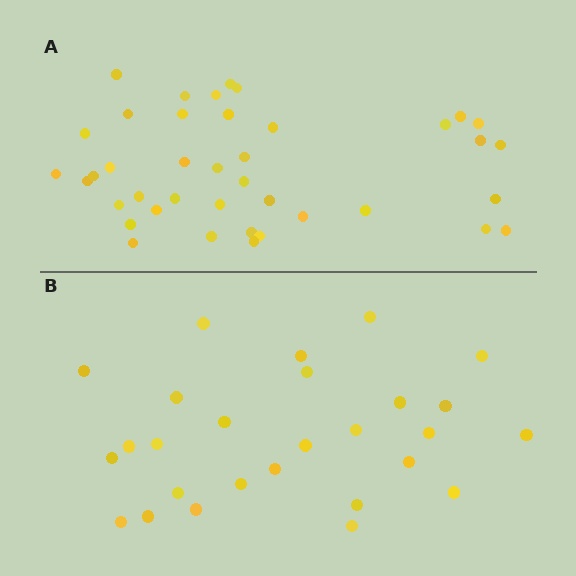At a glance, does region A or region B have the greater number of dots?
Region A (the top region) has more dots.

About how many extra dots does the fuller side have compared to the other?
Region A has approximately 15 more dots than region B.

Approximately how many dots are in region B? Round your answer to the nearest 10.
About 30 dots. (The exact count is 27, which rounds to 30.)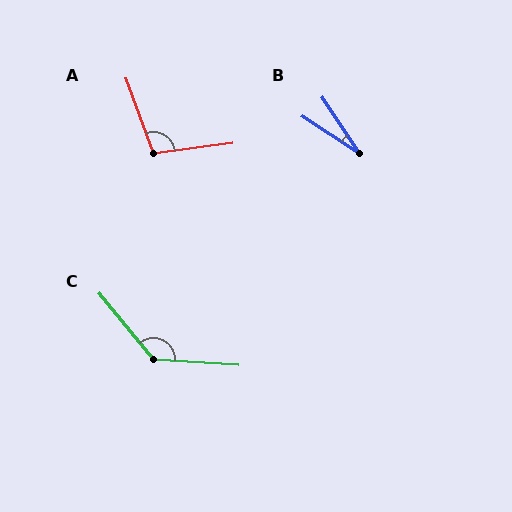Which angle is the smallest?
B, at approximately 23 degrees.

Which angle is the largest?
C, at approximately 133 degrees.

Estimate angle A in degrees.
Approximately 103 degrees.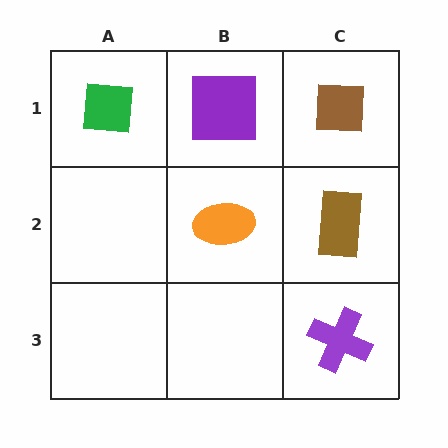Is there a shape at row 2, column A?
No, that cell is empty.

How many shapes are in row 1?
3 shapes.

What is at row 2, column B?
An orange ellipse.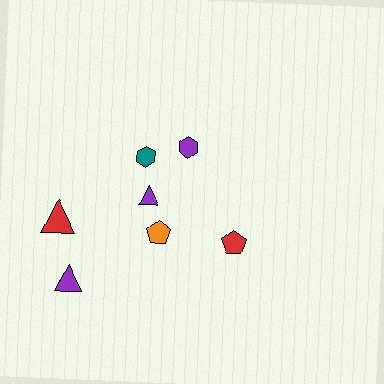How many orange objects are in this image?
There is 1 orange object.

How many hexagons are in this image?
There are 2 hexagons.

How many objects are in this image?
There are 7 objects.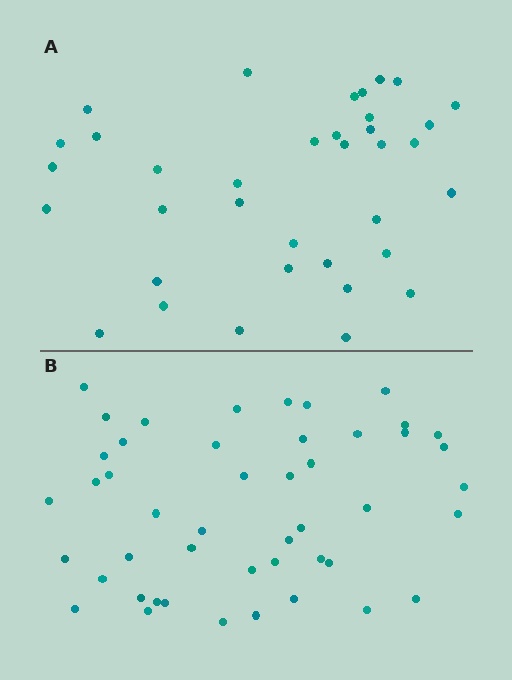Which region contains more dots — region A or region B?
Region B (the bottom region) has more dots.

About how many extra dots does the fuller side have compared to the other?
Region B has roughly 12 or so more dots than region A.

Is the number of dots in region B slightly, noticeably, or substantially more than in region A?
Region B has noticeably more, but not dramatically so. The ratio is roughly 1.3 to 1.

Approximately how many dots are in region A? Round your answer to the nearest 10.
About 40 dots. (The exact count is 36, which rounds to 40.)